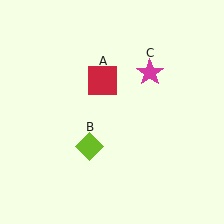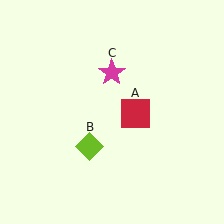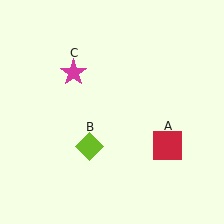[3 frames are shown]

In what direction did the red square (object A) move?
The red square (object A) moved down and to the right.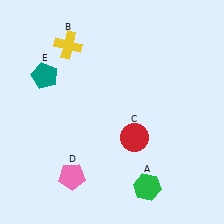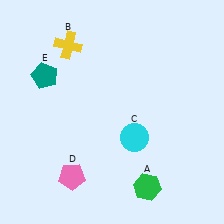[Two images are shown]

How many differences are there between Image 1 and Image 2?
There is 1 difference between the two images.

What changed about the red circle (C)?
In Image 1, C is red. In Image 2, it changed to cyan.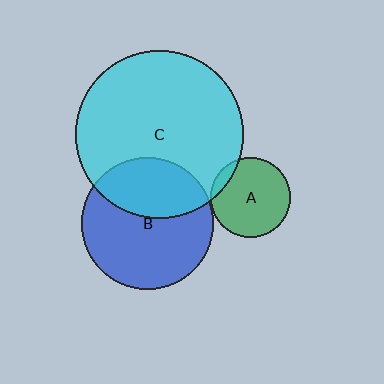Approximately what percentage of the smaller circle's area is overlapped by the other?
Approximately 10%.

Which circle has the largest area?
Circle C (cyan).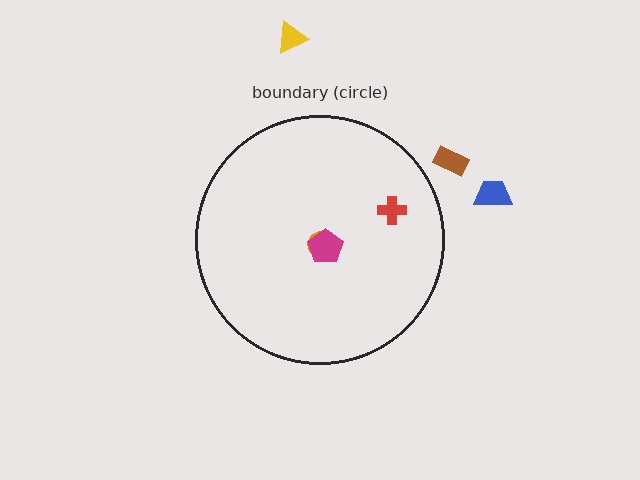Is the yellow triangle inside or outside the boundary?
Outside.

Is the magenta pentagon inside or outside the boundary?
Inside.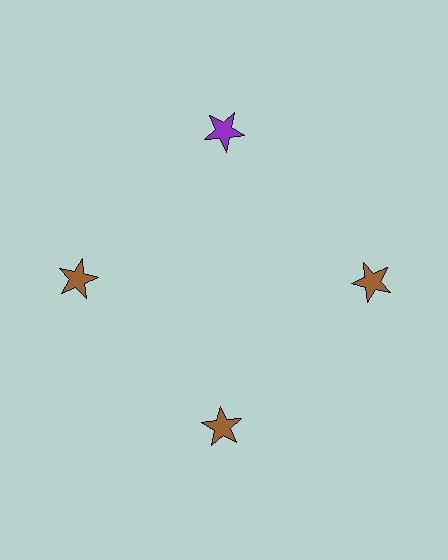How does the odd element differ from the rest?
It has a different color: purple instead of brown.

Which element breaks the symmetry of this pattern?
The purple star at roughly the 12 o'clock position breaks the symmetry. All other shapes are brown stars.